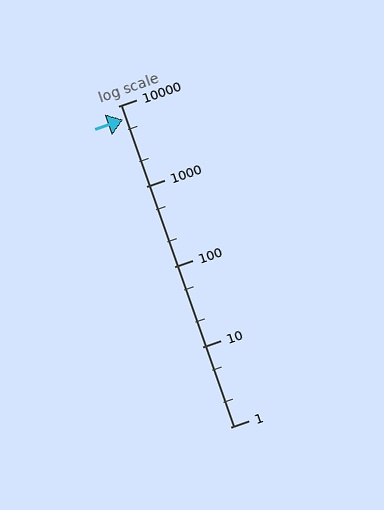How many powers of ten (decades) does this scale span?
The scale spans 4 decades, from 1 to 10000.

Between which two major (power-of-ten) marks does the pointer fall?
The pointer is between 1000 and 10000.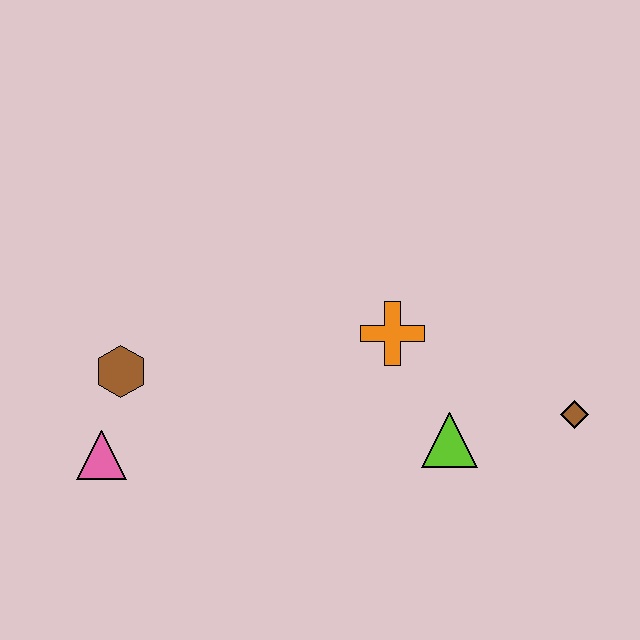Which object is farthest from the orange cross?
The pink triangle is farthest from the orange cross.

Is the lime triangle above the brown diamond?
No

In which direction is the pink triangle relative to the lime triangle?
The pink triangle is to the left of the lime triangle.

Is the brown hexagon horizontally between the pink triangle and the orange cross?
Yes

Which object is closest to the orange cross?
The lime triangle is closest to the orange cross.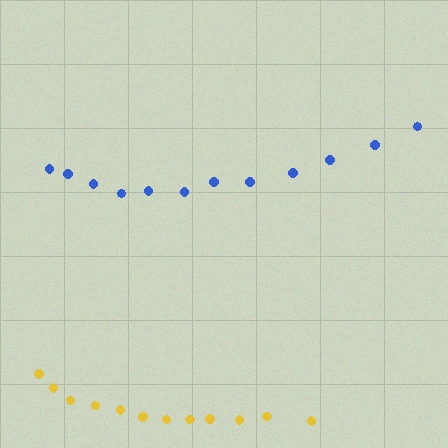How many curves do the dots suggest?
There are 2 distinct paths.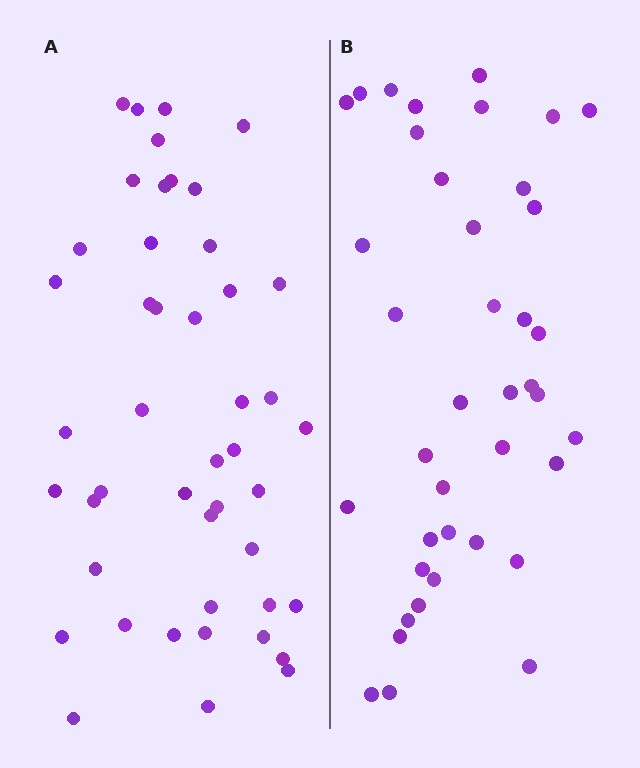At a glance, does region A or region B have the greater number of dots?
Region A (the left region) has more dots.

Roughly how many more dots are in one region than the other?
Region A has about 6 more dots than region B.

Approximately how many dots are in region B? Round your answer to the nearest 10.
About 40 dots.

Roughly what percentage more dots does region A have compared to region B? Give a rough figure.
About 15% more.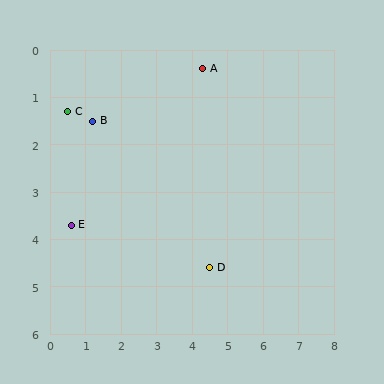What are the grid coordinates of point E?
Point E is at approximately (0.6, 3.7).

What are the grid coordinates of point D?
Point D is at approximately (4.5, 4.6).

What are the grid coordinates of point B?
Point B is at approximately (1.2, 1.5).